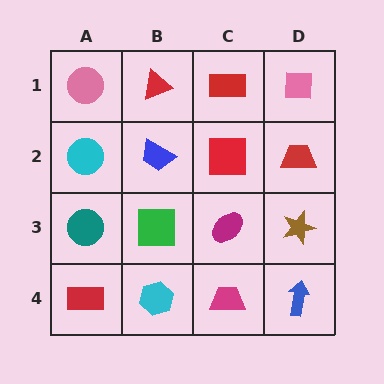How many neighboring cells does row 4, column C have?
3.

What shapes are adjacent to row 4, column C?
A magenta ellipse (row 3, column C), a cyan hexagon (row 4, column B), a blue arrow (row 4, column D).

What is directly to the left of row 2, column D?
A red square.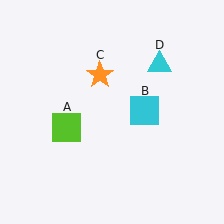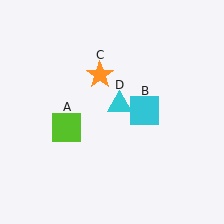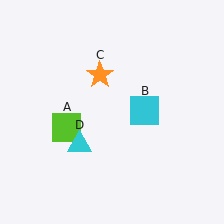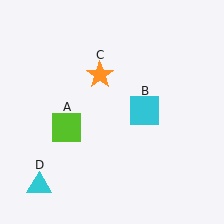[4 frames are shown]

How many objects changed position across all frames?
1 object changed position: cyan triangle (object D).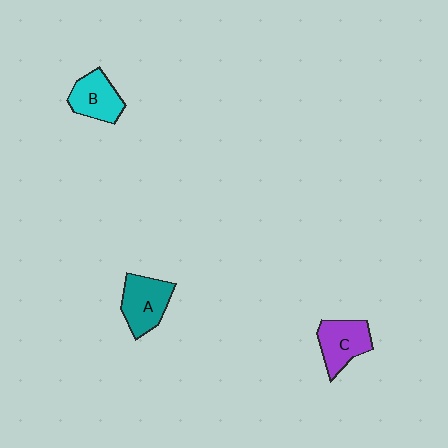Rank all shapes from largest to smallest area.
From largest to smallest: A (teal), C (purple), B (cyan).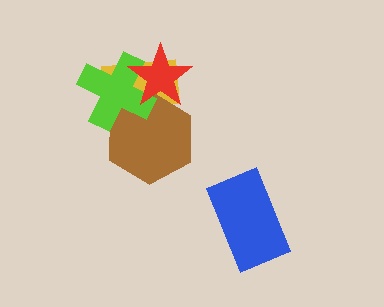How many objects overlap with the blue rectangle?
0 objects overlap with the blue rectangle.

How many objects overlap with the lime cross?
3 objects overlap with the lime cross.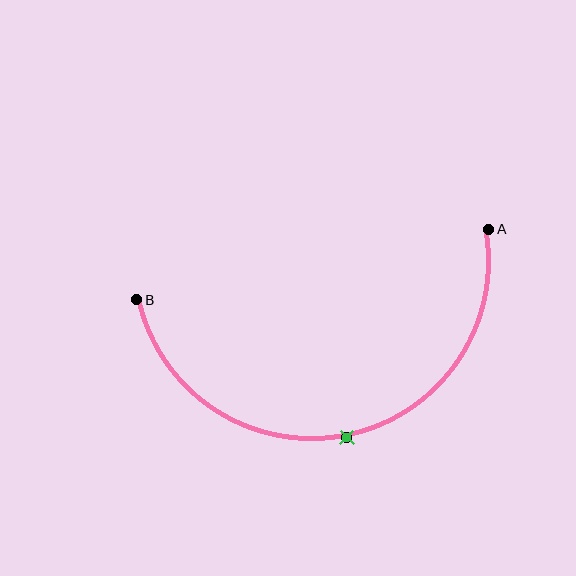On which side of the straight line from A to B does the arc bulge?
The arc bulges below the straight line connecting A and B.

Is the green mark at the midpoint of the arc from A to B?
Yes. The green mark lies on the arc at equal arc-length from both A and B — it is the arc midpoint.